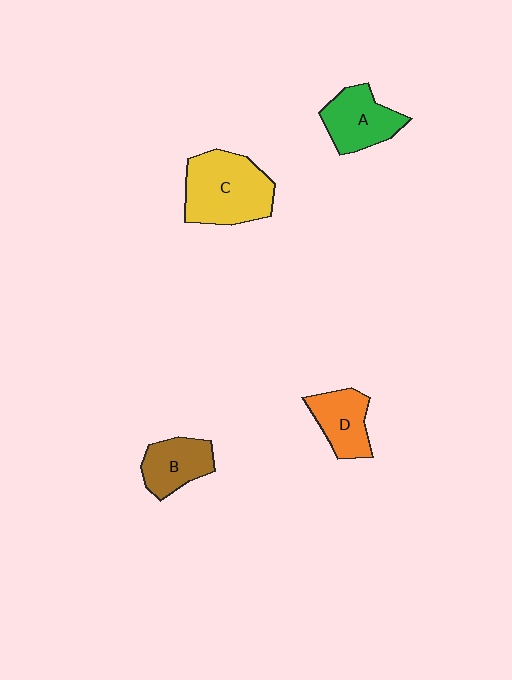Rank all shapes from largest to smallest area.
From largest to smallest: C (yellow), A (green), D (orange), B (brown).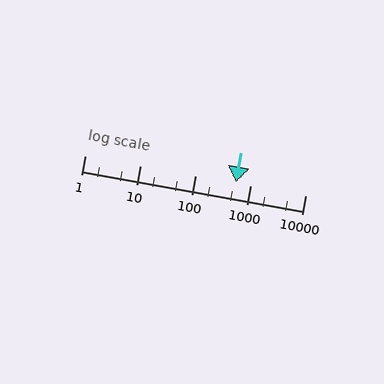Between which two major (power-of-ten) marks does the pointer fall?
The pointer is between 100 and 1000.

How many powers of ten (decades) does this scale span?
The scale spans 4 decades, from 1 to 10000.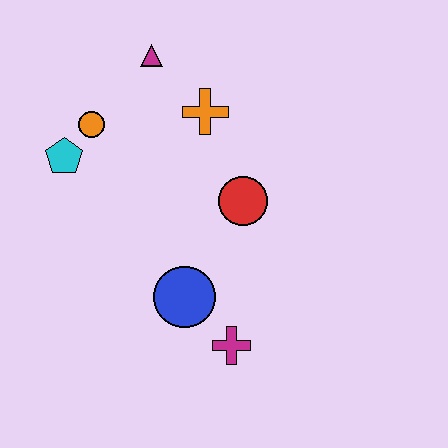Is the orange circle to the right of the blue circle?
No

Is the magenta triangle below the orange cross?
No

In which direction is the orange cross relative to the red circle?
The orange cross is above the red circle.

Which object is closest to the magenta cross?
The blue circle is closest to the magenta cross.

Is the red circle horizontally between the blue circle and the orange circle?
No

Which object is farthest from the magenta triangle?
The magenta cross is farthest from the magenta triangle.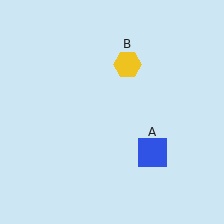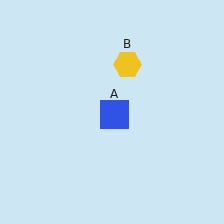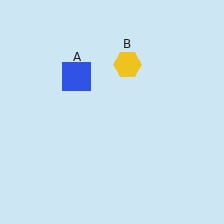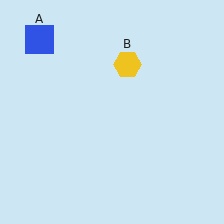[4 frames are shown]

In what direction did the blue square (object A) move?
The blue square (object A) moved up and to the left.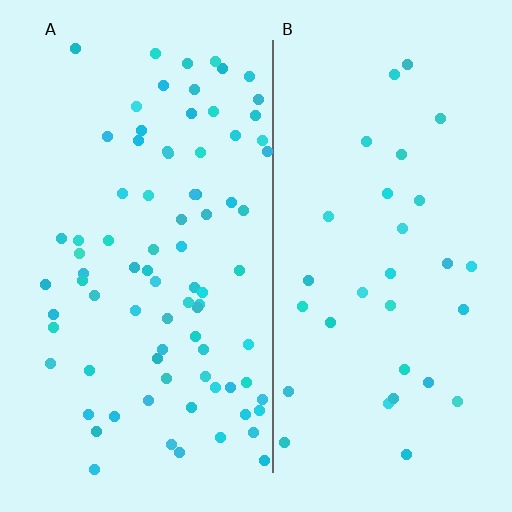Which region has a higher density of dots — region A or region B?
A (the left).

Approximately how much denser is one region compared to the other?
Approximately 2.6× — region A over region B.